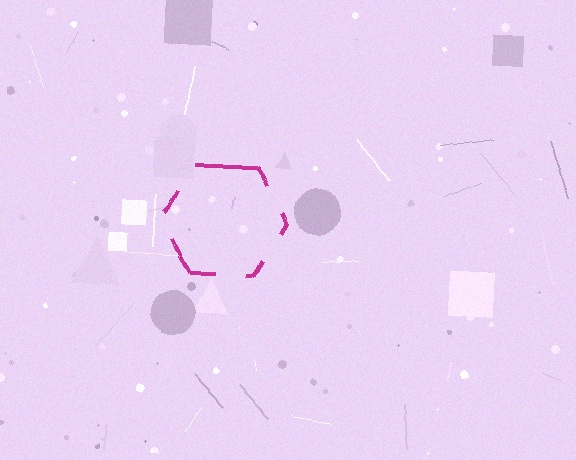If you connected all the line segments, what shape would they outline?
They would outline a hexagon.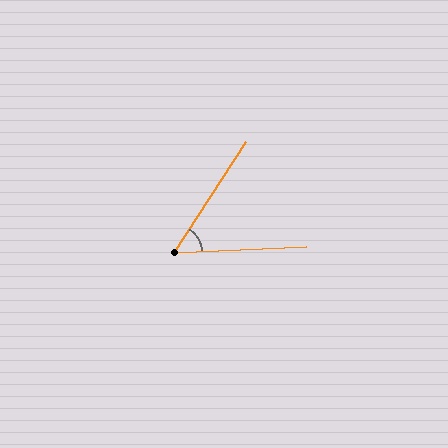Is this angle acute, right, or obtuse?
It is acute.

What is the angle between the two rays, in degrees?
Approximately 55 degrees.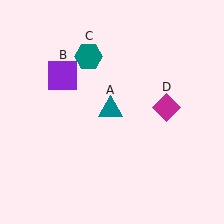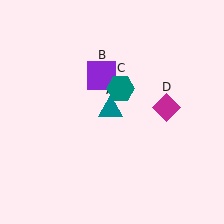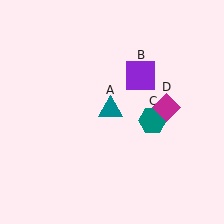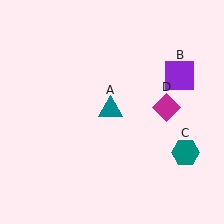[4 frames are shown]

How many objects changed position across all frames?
2 objects changed position: purple square (object B), teal hexagon (object C).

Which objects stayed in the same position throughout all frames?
Teal triangle (object A) and magenta diamond (object D) remained stationary.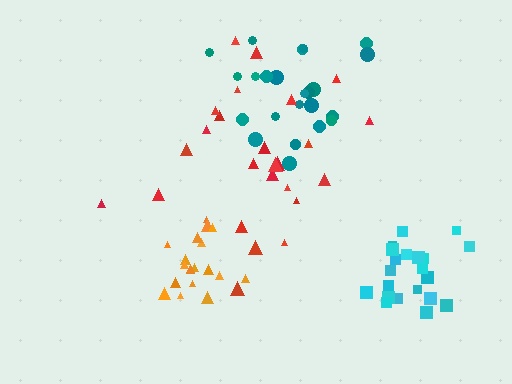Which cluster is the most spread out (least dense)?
Red.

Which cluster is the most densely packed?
Orange.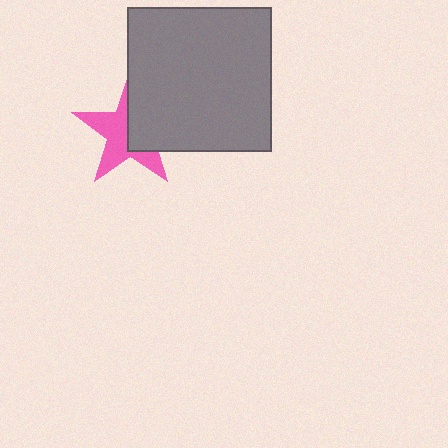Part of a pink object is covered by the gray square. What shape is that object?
It is a star.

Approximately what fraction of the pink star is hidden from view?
Roughly 44% of the pink star is hidden behind the gray square.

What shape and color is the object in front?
The object in front is a gray square.